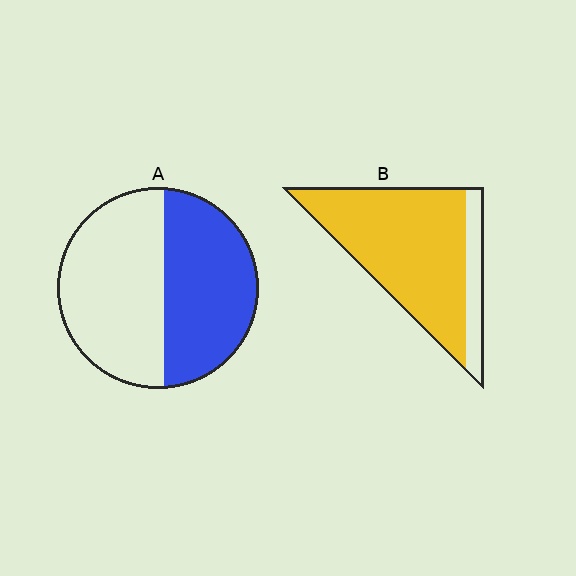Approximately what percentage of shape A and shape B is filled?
A is approximately 45% and B is approximately 85%.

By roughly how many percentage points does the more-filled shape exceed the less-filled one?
By roughly 35 percentage points (B over A).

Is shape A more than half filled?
Roughly half.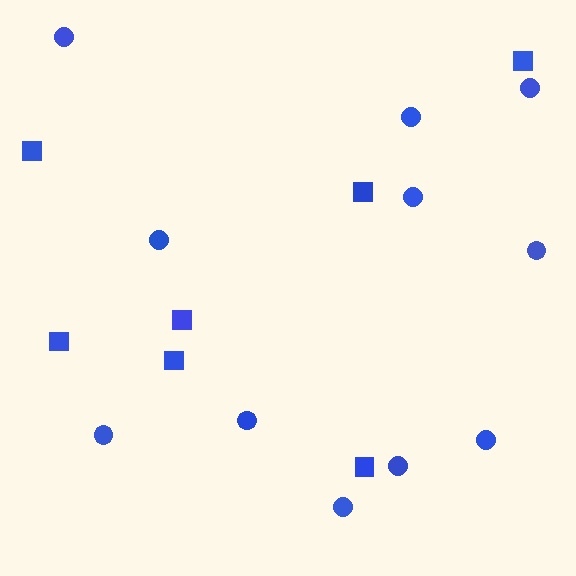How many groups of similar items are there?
There are 2 groups: one group of circles (11) and one group of squares (7).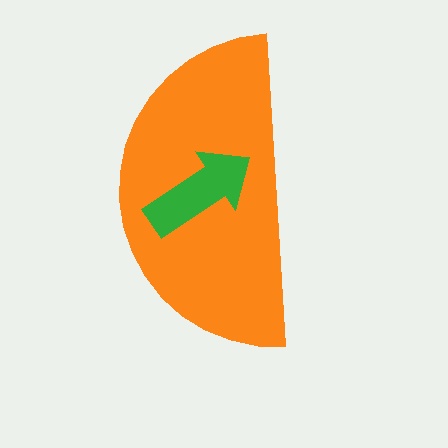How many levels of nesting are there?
2.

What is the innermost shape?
The green arrow.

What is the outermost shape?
The orange semicircle.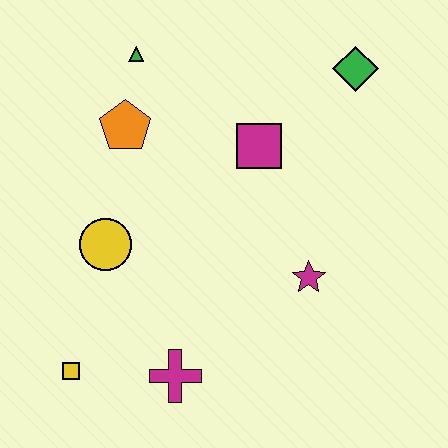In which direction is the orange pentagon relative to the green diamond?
The orange pentagon is to the left of the green diamond.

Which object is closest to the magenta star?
The magenta square is closest to the magenta star.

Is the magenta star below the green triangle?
Yes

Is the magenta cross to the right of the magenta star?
No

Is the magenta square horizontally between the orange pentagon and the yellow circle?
No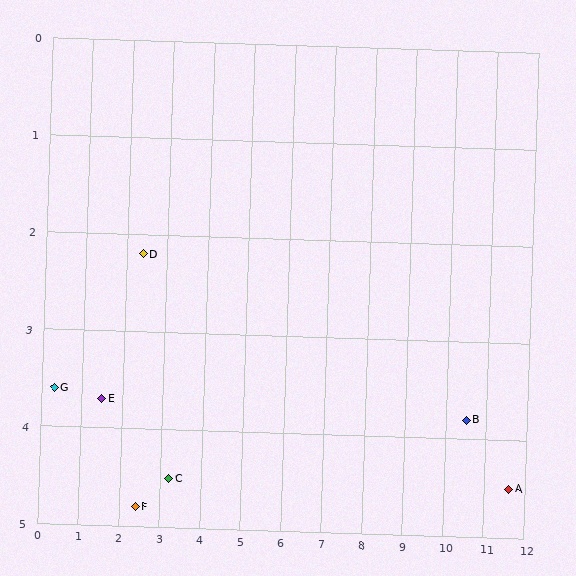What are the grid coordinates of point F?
Point F is at approximately (2.4, 4.8).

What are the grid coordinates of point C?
Point C is at approximately (3.2, 4.5).